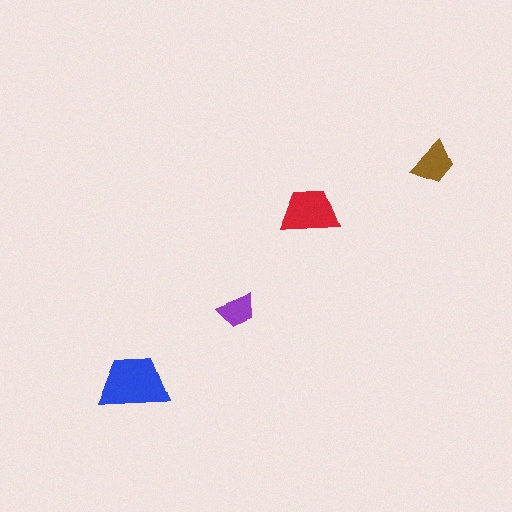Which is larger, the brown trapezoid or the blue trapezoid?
The blue one.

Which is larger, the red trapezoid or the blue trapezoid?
The blue one.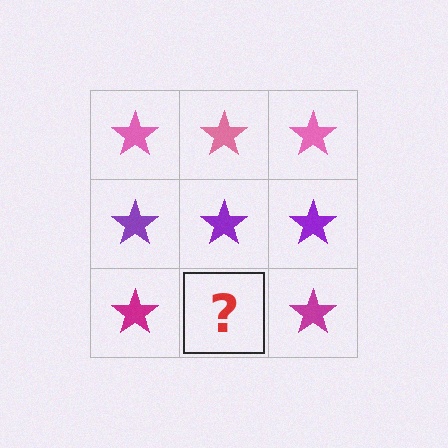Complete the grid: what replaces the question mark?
The question mark should be replaced with a magenta star.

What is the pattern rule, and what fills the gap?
The rule is that each row has a consistent color. The gap should be filled with a magenta star.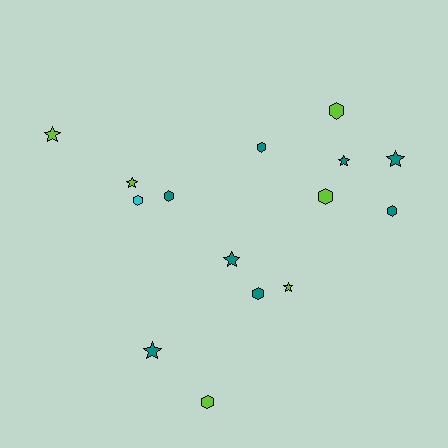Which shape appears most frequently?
Hexagon, with 8 objects.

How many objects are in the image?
There are 15 objects.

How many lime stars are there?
There are 3 lime stars.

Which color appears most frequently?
Teal, with 8 objects.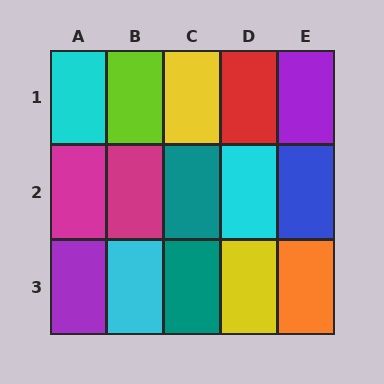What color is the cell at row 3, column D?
Yellow.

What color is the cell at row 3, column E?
Orange.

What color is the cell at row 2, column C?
Teal.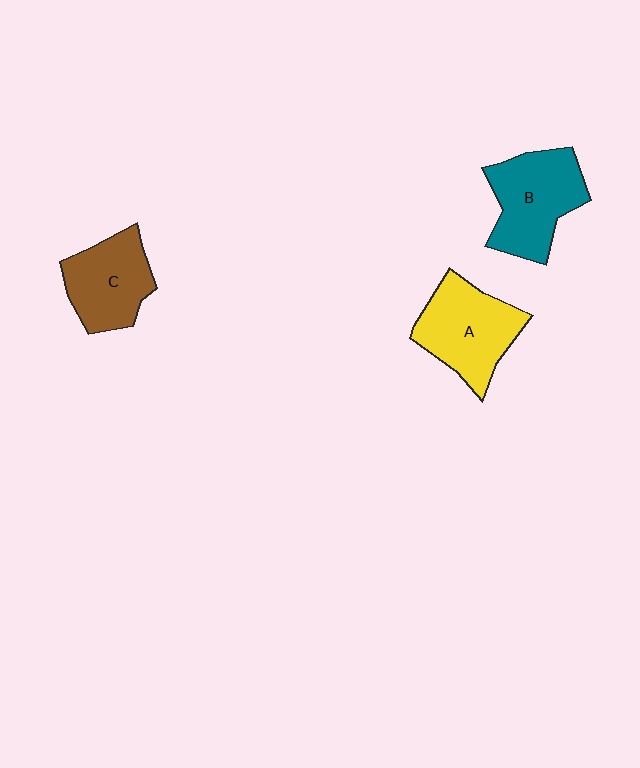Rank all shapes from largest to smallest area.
From largest to smallest: B (teal), A (yellow), C (brown).